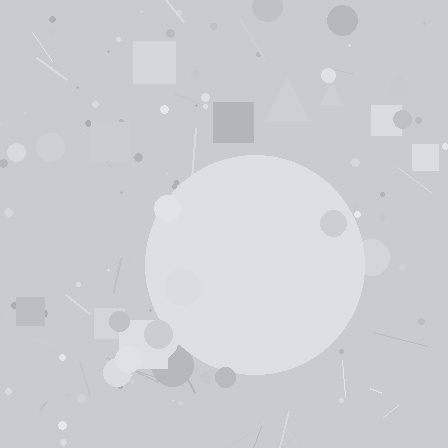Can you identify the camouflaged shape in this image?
The camouflaged shape is a circle.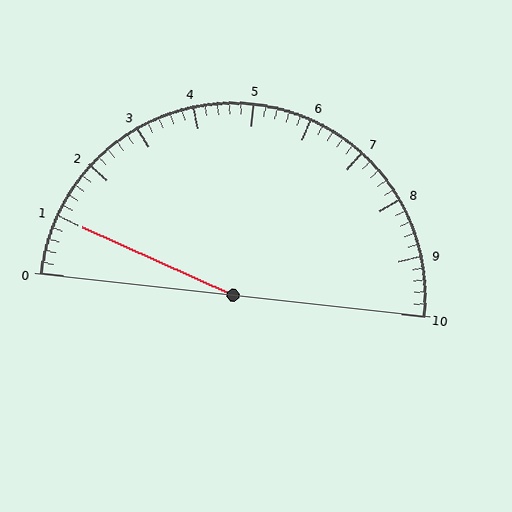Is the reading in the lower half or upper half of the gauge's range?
The reading is in the lower half of the range (0 to 10).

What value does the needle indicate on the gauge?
The needle indicates approximately 1.0.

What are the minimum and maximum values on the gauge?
The gauge ranges from 0 to 10.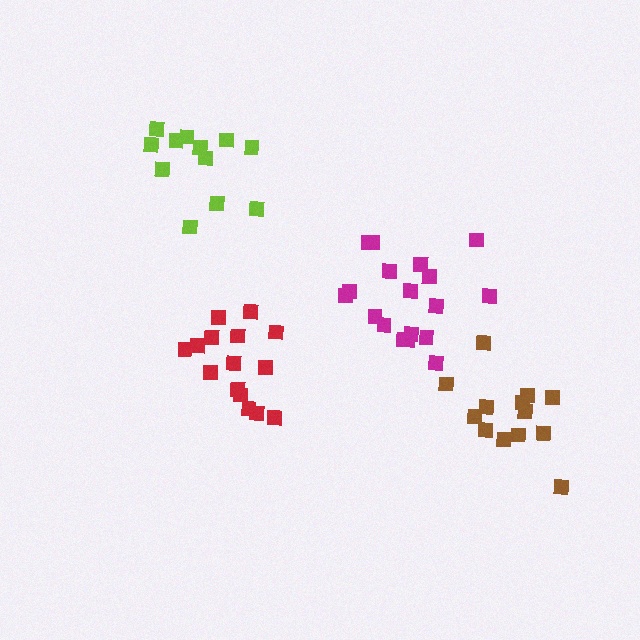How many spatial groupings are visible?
There are 4 spatial groupings.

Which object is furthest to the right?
The brown cluster is rightmost.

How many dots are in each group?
Group 1: 15 dots, Group 2: 12 dots, Group 3: 18 dots, Group 4: 13 dots (58 total).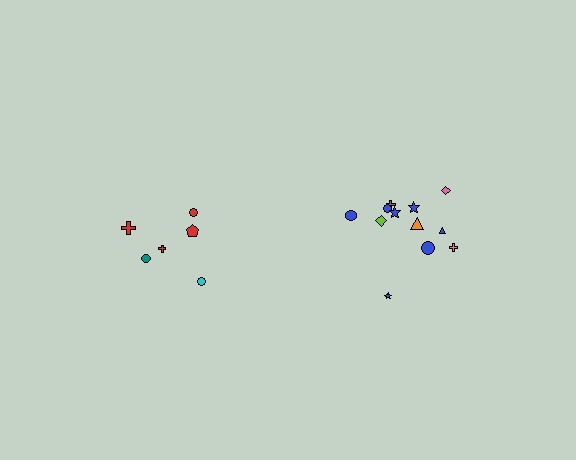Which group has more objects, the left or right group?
The right group.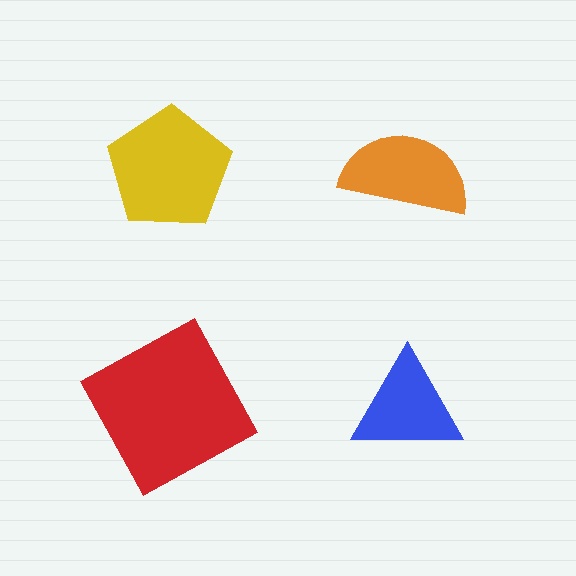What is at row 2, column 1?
A red square.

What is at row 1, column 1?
A yellow pentagon.